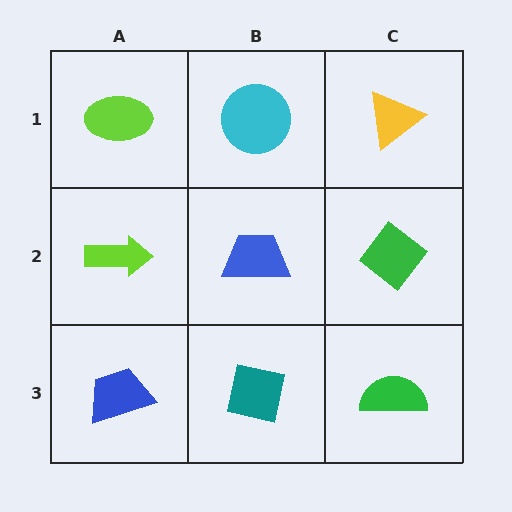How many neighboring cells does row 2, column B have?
4.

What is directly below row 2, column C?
A green semicircle.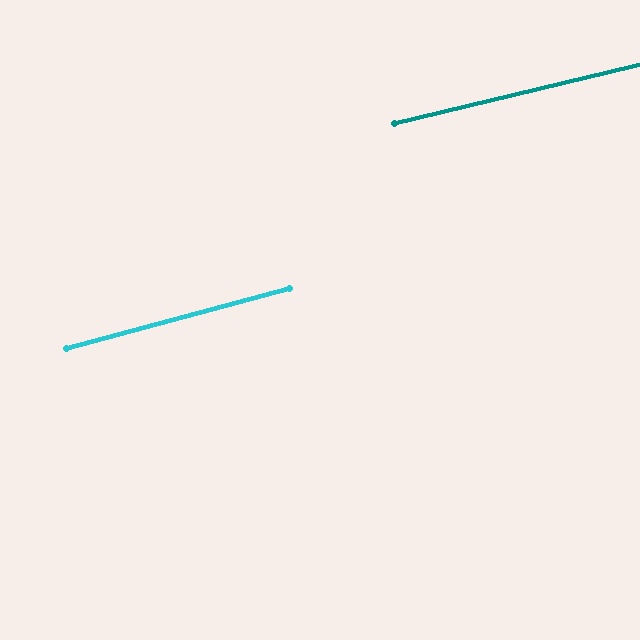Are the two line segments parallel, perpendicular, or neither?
Parallel — their directions differ by only 1.8°.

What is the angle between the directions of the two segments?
Approximately 2 degrees.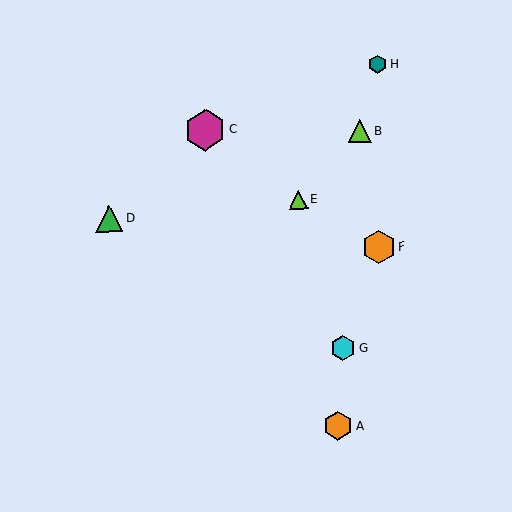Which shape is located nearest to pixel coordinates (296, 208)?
The lime triangle (labeled E) at (299, 199) is nearest to that location.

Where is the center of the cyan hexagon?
The center of the cyan hexagon is at (343, 348).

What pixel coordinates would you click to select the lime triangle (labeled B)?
Click at (360, 131) to select the lime triangle B.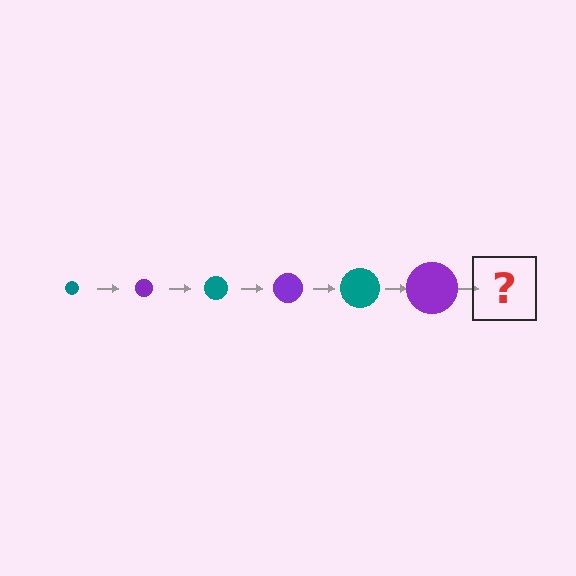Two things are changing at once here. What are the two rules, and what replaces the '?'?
The two rules are that the circle grows larger each step and the color cycles through teal and purple. The '?' should be a teal circle, larger than the previous one.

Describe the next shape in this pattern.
It should be a teal circle, larger than the previous one.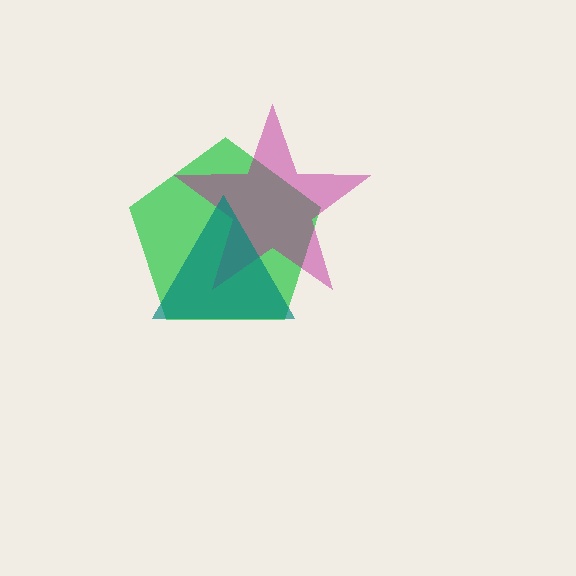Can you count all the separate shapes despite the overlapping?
Yes, there are 3 separate shapes.